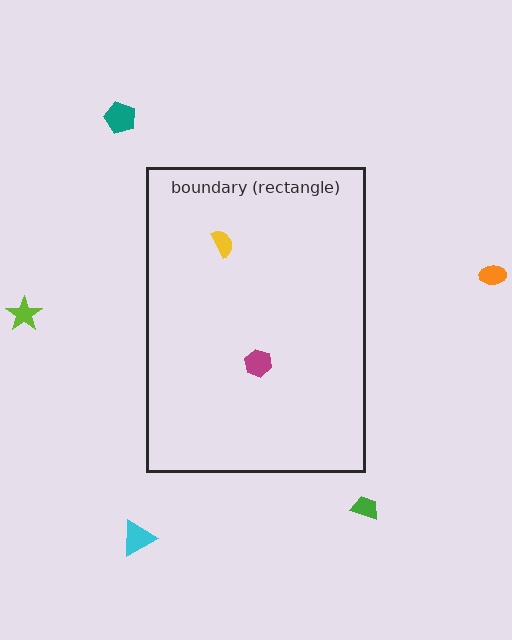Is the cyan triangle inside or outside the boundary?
Outside.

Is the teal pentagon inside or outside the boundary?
Outside.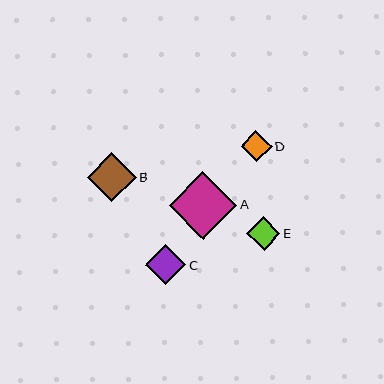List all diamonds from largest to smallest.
From largest to smallest: A, B, C, E, D.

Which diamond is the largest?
Diamond A is the largest with a size of approximately 67 pixels.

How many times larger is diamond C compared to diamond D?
Diamond C is approximately 1.3 times the size of diamond D.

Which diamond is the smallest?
Diamond D is the smallest with a size of approximately 31 pixels.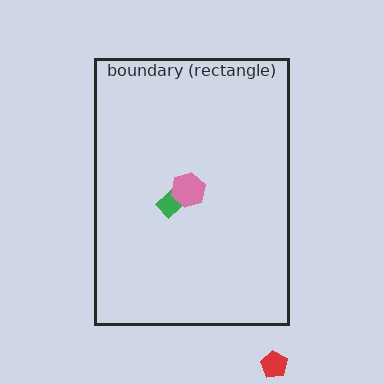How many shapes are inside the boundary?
2 inside, 1 outside.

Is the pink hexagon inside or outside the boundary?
Inside.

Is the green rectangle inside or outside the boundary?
Inside.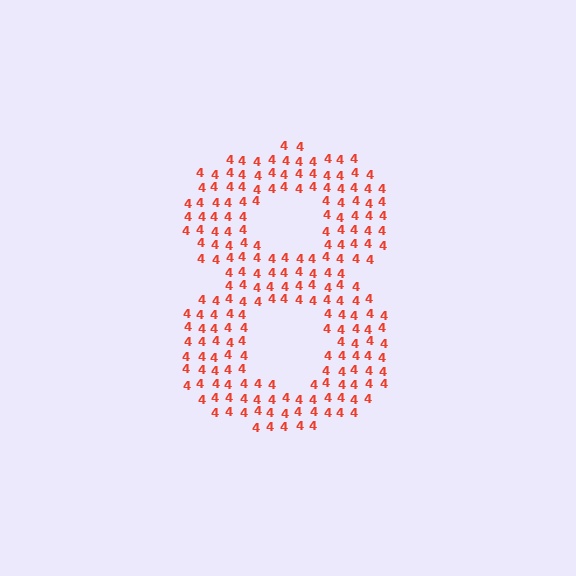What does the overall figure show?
The overall figure shows the digit 8.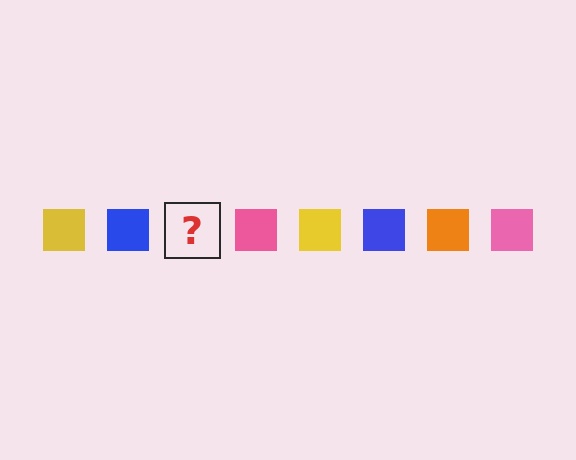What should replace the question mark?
The question mark should be replaced with an orange square.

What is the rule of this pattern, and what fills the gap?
The rule is that the pattern cycles through yellow, blue, orange, pink squares. The gap should be filled with an orange square.